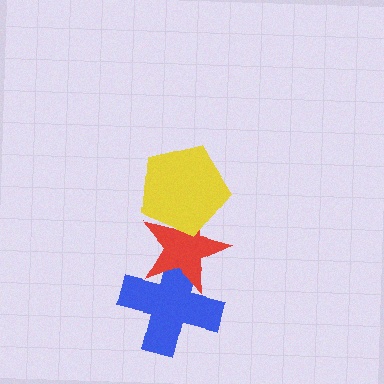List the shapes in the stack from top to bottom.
From top to bottom: the yellow pentagon, the red star, the blue cross.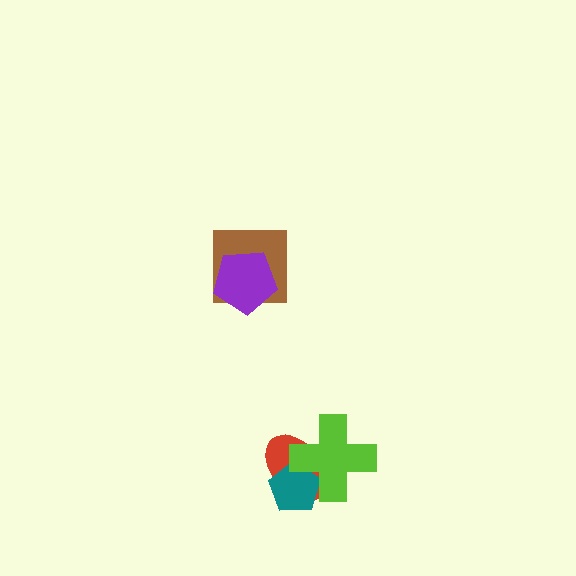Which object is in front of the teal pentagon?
The lime cross is in front of the teal pentagon.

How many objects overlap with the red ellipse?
2 objects overlap with the red ellipse.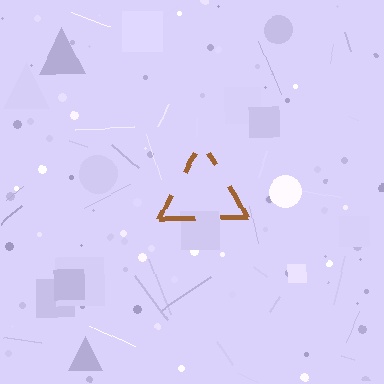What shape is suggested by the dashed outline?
The dashed outline suggests a triangle.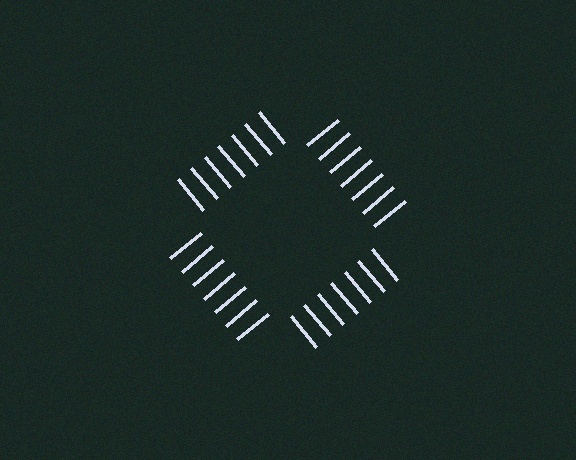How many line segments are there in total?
28 — 7 along each of the 4 edges.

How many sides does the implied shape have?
4 sides — the line-ends trace a square.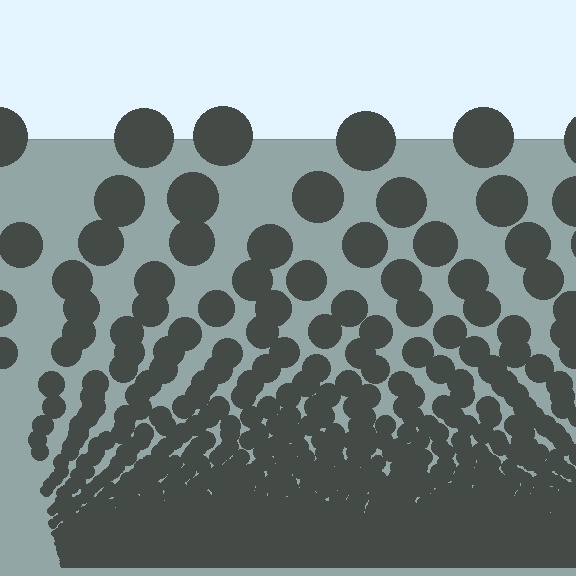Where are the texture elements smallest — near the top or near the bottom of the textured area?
Near the bottom.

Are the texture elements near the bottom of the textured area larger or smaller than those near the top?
Smaller. The gradient is inverted — elements near the bottom are smaller and denser.